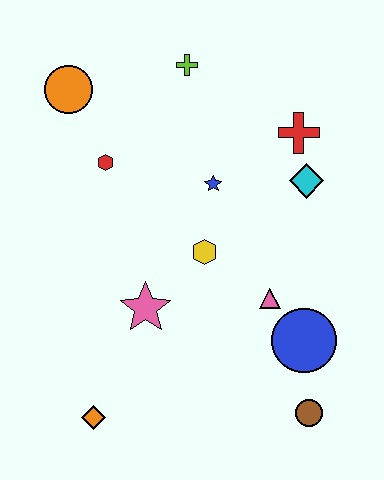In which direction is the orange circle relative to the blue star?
The orange circle is to the left of the blue star.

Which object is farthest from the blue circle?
The orange circle is farthest from the blue circle.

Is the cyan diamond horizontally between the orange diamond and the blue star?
No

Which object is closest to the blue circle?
The pink triangle is closest to the blue circle.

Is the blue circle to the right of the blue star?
Yes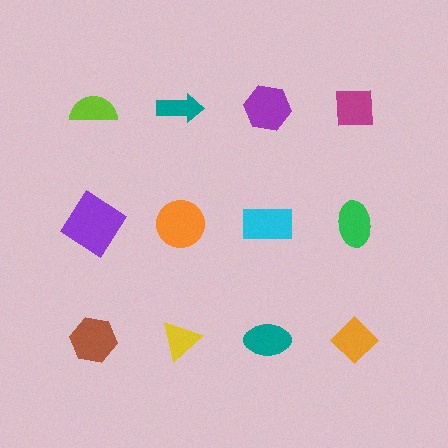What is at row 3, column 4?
An orange diamond.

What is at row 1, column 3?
A purple hexagon.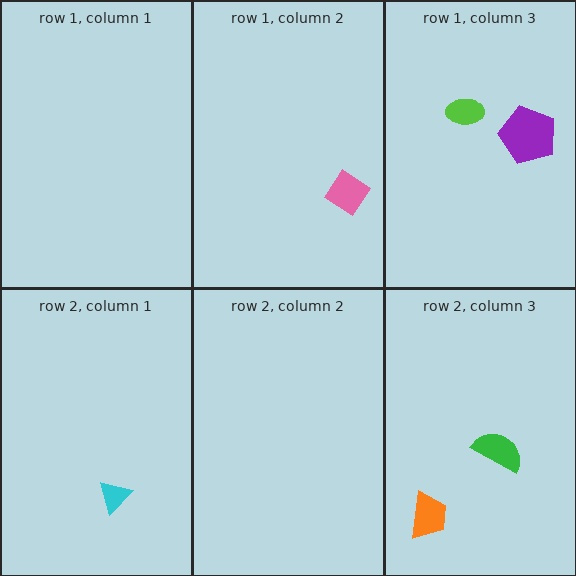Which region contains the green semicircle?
The row 2, column 3 region.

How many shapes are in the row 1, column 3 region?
2.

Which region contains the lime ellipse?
The row 1, column 3 region.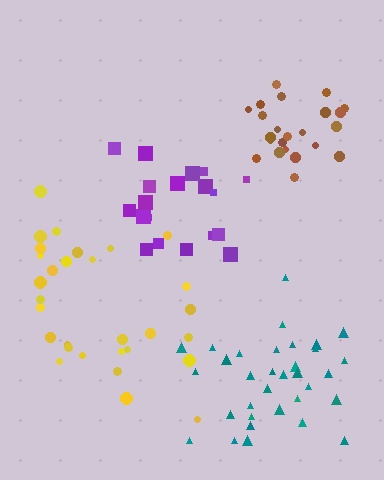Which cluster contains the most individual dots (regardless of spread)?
Teal (33).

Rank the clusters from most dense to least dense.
brown, teal, purple, yellow.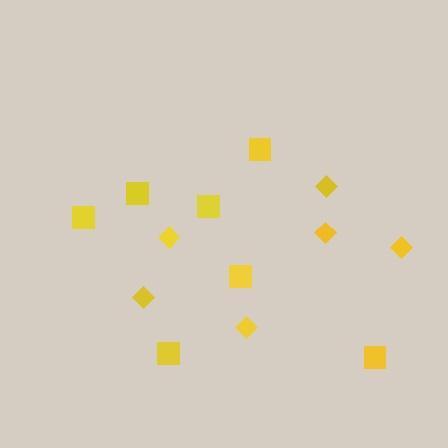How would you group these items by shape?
There are 2 groups: one group of diamonds (6) and one group of squares (7).